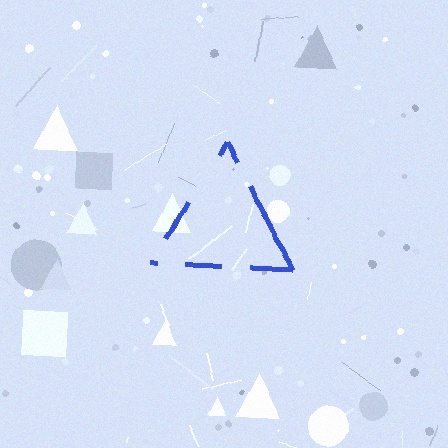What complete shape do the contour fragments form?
The contour fragments form a triangle.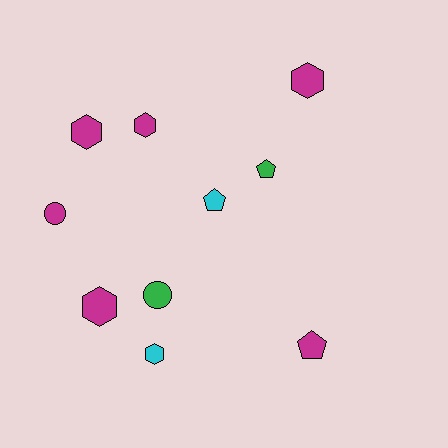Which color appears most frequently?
Magenta, with 6 objects.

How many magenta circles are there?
There is 1 magenta circle.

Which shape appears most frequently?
Hexagon, with 5 objects.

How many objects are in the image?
There are 10 objects.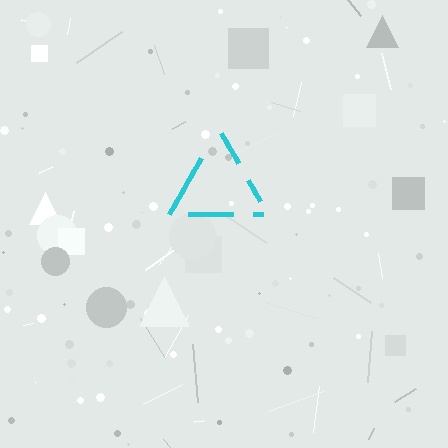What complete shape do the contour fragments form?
The contour fragments form a triangle.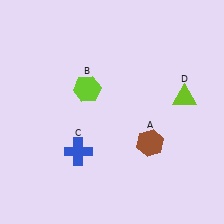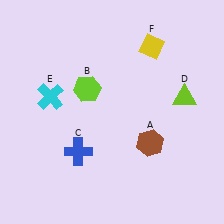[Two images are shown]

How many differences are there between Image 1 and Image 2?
There are 2 differences between the two images.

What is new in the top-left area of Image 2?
A cyan cross (E) was added in the top-left area of Image 2.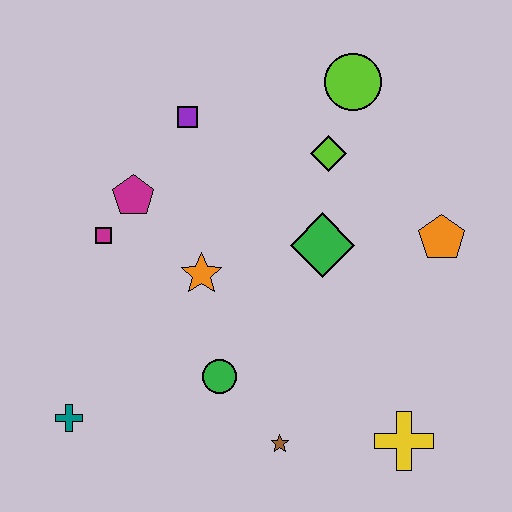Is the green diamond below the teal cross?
No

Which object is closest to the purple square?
The magenta pentagon is closest to the purple square.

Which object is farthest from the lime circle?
The teal cross is farthest from the lime circle.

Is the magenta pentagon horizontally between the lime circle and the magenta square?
Yes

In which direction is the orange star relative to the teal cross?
The orange star is above the teal cross.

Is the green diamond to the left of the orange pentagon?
Yes